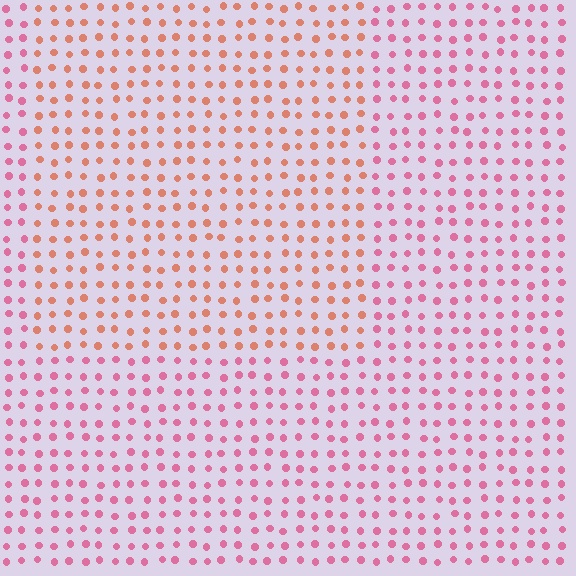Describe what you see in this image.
The image is filled with small pink elements in a uniform arrangement. A rectangle-shaped region is visible where the elements are tinted to a slightly different hue, forming a subtle color boundary.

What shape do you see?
I see a rectangle.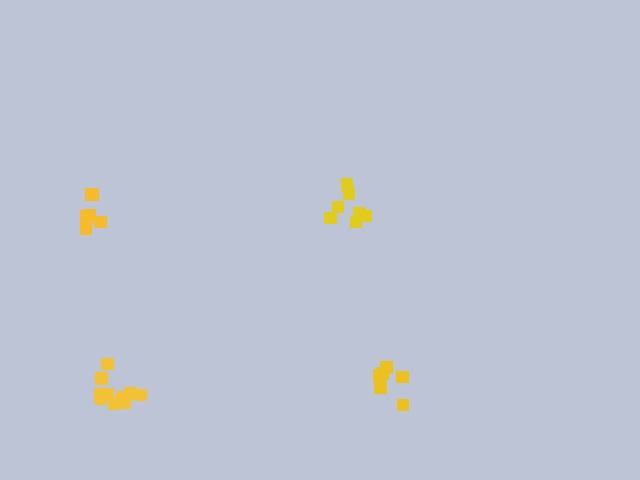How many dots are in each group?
Group 1: 7 dots, Group 2: 6 dots, Group 3: 6 dots, Group 4: 11 dots (30 total).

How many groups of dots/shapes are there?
There are 4 groups.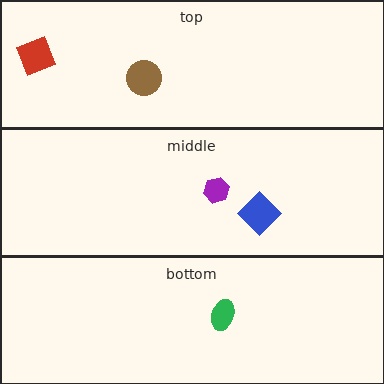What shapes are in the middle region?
The purple hexagon, the blue diamond.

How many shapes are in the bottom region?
1.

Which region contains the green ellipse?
The bottom region.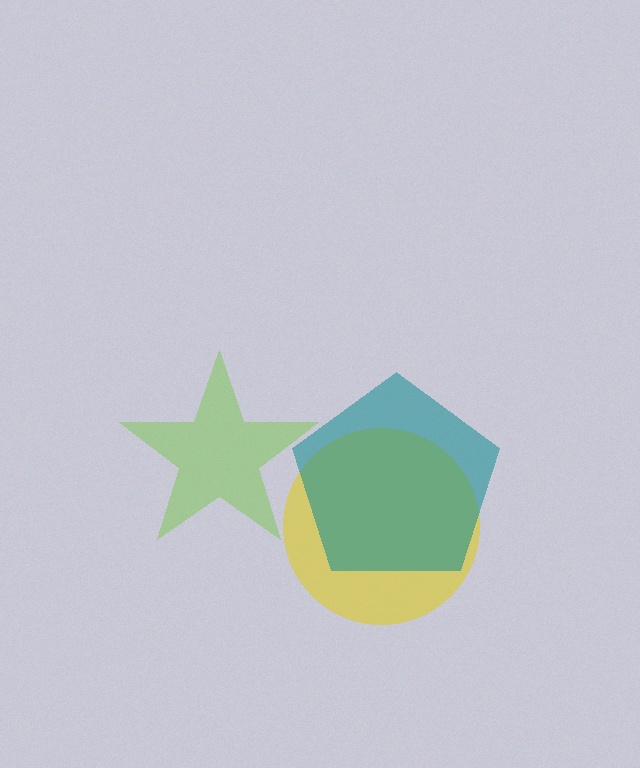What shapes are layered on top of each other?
The layered shapes are: a lime star, a yellow circle, a teal pentagon.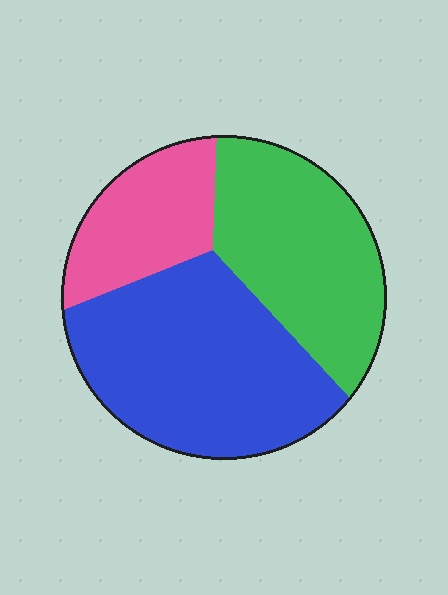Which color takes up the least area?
Pink, at roughly 20%.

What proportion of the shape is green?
Green covers roughly 35% of the shape.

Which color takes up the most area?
Blue, at roughly 45%.